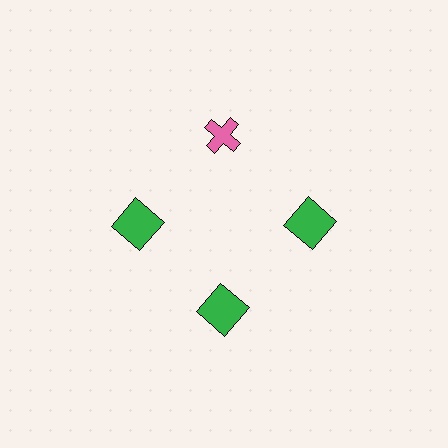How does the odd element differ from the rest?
It differs in both color (pink instead of green) and shape (cross instead of square).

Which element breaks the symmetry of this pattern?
The pink cross at roughly the 12 o'clock position breaks the symmetry. All other shapes are green squares.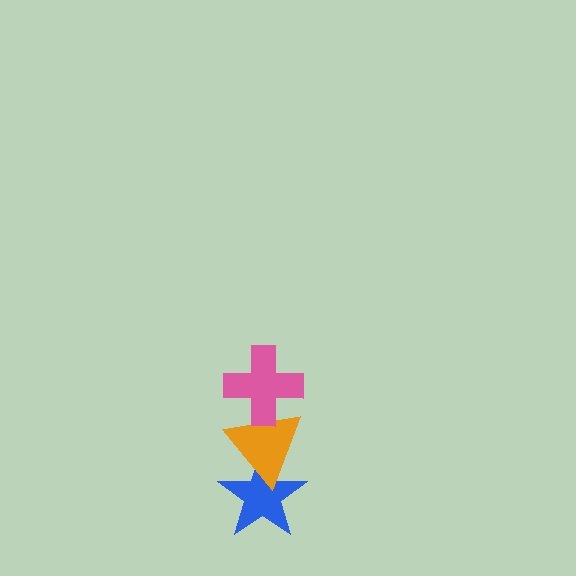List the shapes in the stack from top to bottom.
From top to bottom: the pink cross, the orange triangle, the blue star.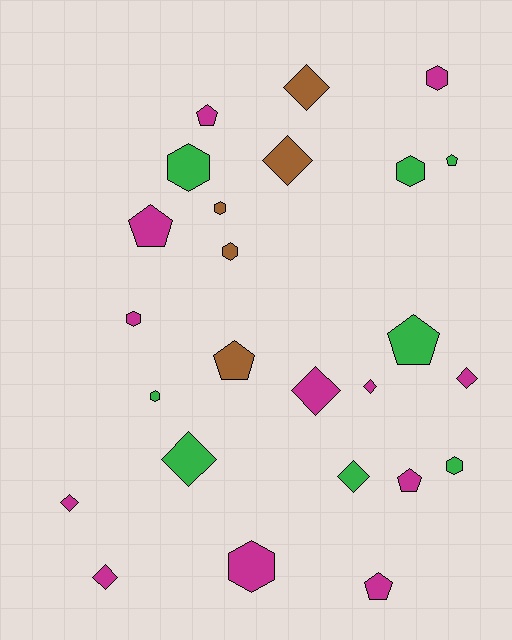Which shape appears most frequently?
Hexagon, with 9 objects.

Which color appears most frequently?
Magenta, with 12 objects.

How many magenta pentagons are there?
There are 4 magenta pentagons.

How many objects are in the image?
There are 25 objects.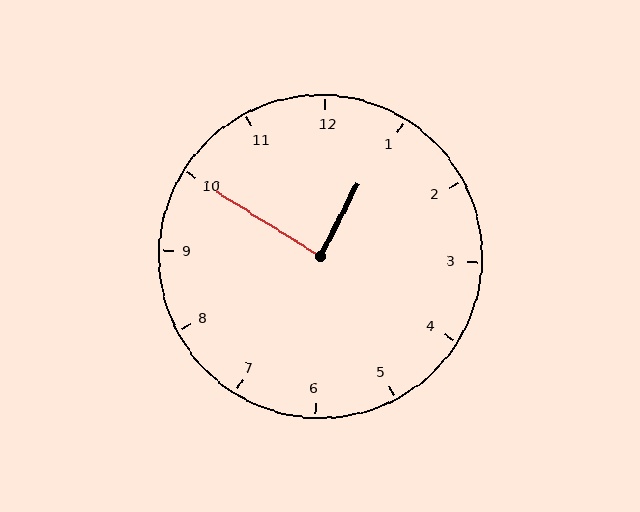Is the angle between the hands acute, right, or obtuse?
It is right.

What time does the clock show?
12:50.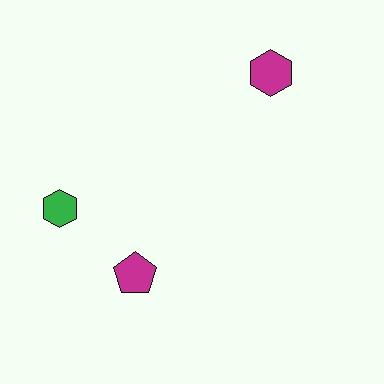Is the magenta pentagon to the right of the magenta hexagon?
No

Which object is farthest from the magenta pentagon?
The magenta hexagon is farthest from the magenta pentagon.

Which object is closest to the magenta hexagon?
The magenta pentagon is closest to the magenta hexagon.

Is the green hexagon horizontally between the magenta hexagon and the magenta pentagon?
No